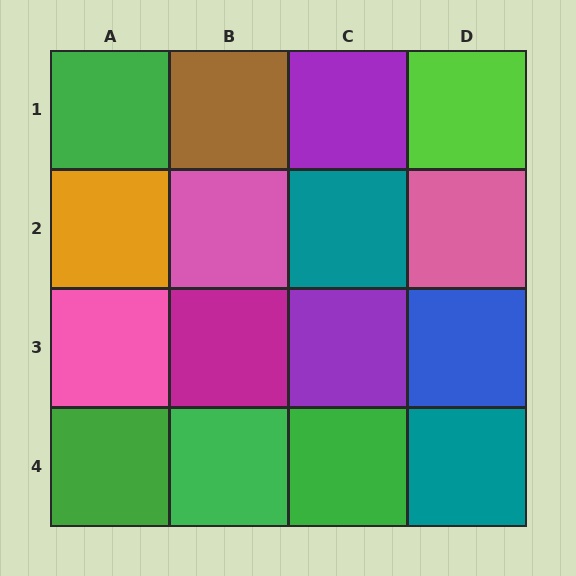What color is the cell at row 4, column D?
Teal.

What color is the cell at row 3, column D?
Blue.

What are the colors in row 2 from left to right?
Orange, pink, teal, pink.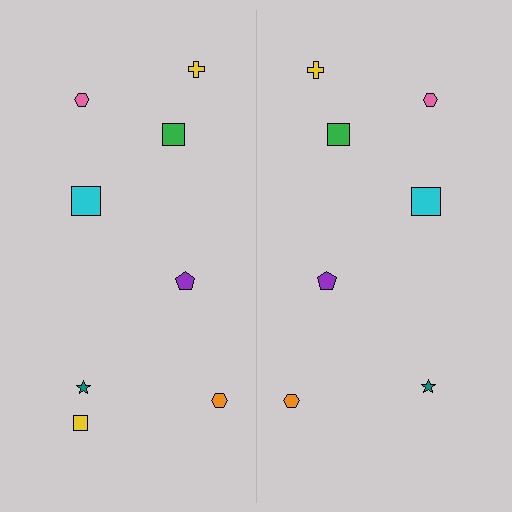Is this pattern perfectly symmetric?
No, the pattern is not perfectly symmetric. A yellow square is missing from the right side.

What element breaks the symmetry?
A yellow square is missing from the right side.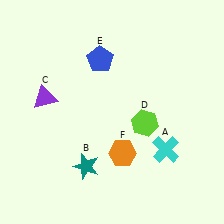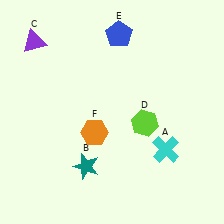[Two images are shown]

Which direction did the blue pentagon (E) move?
The blue pentagon (E) moved up.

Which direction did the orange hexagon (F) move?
The orange hexagon (F) moved left.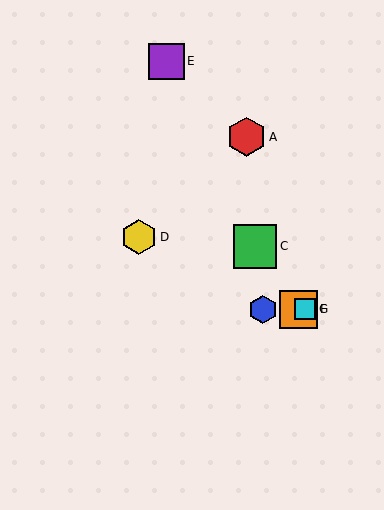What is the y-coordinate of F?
Object F is at y≈309.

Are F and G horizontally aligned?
Yes, both are at y≈309.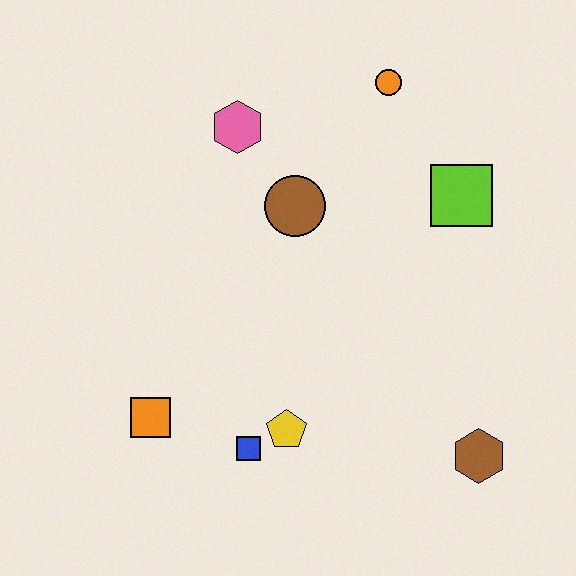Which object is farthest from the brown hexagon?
The pink hexagon is farthest from the brown hexagon.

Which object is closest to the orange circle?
The lime square is closest to the orange circle.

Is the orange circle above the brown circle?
Yes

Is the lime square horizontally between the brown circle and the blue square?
No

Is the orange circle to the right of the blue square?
Yes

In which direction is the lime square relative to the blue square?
The lime square is above the blue square.